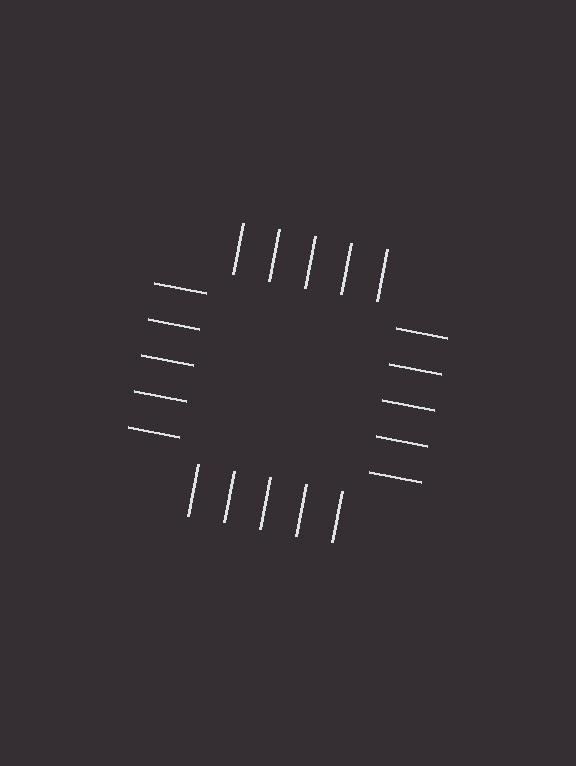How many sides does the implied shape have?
4 sides — the line-ends trace a square.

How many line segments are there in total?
20 — 5 along each of the 4 edges.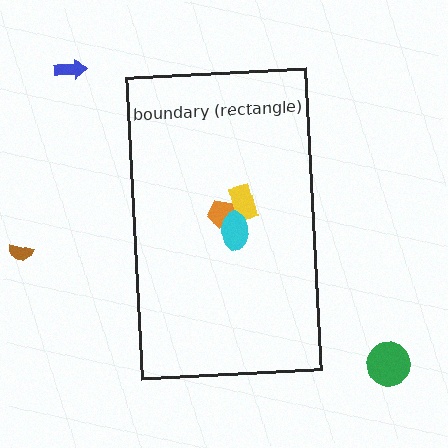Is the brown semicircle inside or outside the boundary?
Outside.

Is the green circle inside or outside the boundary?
Outside.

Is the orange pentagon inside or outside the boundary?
Inside.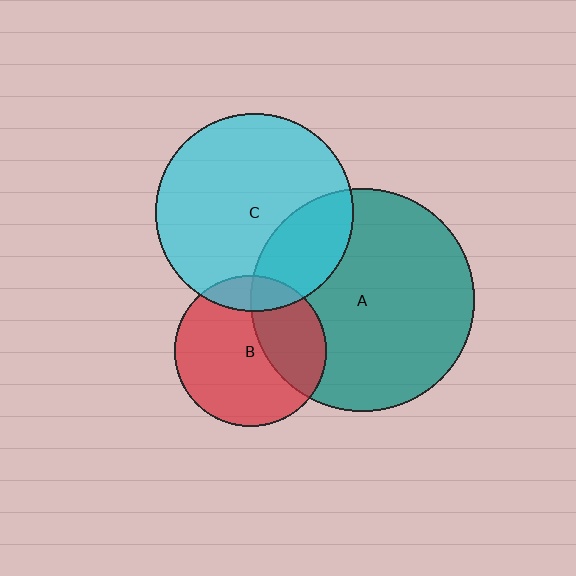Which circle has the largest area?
Circle A (teal).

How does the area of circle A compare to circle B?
Approximately 2.2 times.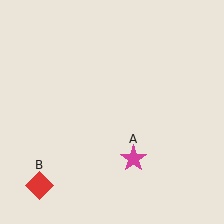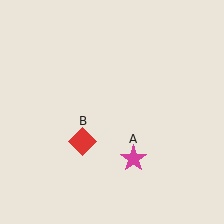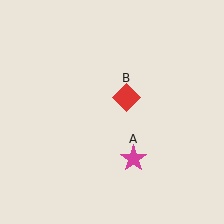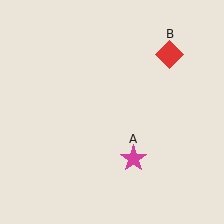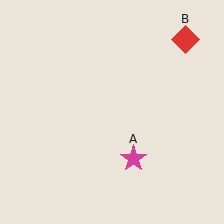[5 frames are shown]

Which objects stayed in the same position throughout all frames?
Magenta star (object A) remained stationary.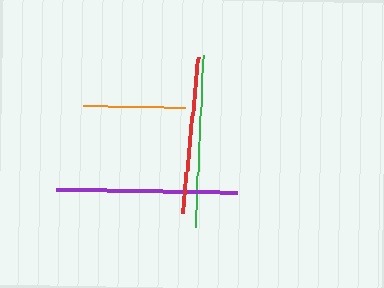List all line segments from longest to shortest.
From longest to shortest: purple, green, red, orange.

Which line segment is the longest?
The purple line is the longest at approximately 181 pixels.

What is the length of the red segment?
The red segment is approximately 156 pixels long.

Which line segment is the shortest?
The orange line is the shortest at approximately 102 pixels.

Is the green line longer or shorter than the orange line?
The green line is longer than the orange line.